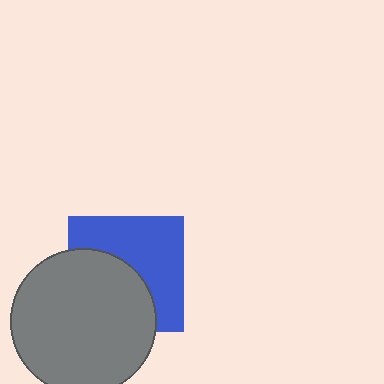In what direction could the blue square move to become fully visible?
The blue square could move toward the upper-right. That would shift it out from behind the gray circle entirely.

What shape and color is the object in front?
The object in front is a gray circle.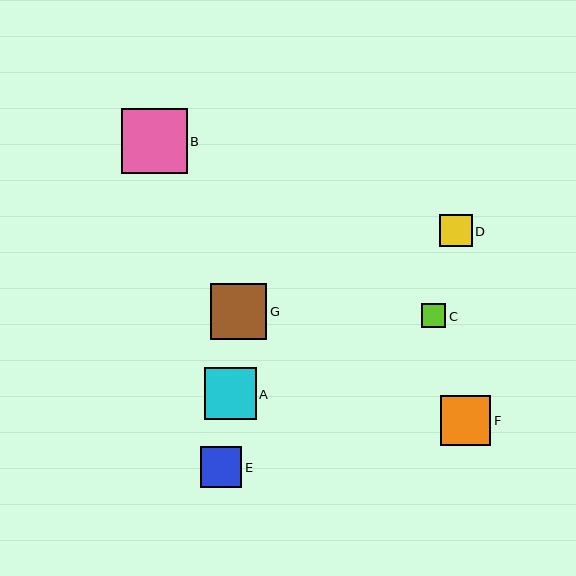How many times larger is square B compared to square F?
Square B is approximately 1.3 times the size of square F.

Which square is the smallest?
Square C is the smallest with a size of approximately 24 pixels.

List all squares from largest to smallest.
From largest to smallest: B, G, A, F, E, D, C.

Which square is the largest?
Square B is the largest with a size of approximately 65 pixels.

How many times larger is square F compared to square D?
Square F is approximately 1.5 times the size of square D.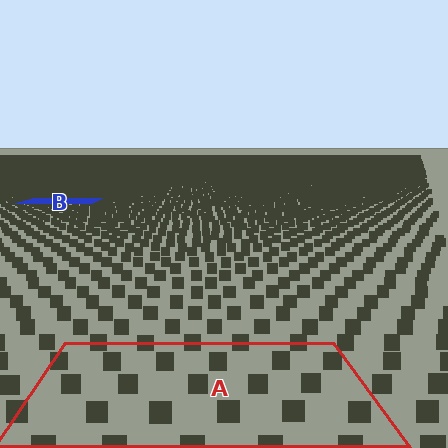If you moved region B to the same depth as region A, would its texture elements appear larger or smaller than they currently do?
They would appear larger. At a closer depth, the same texture elements are projected at a bigger on-screen size.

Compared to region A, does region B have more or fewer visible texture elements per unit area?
Region B has more texture elements per unit area — they are packed more densely because it is farther away.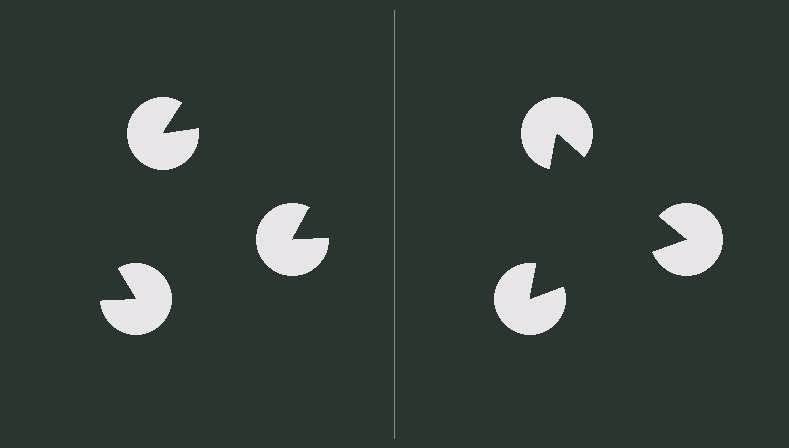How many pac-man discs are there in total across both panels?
6 — 3 on each side.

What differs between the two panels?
The pac-man discs are positioned identically on both sides; only the wedge orientations differ. On the right they align to a triangle; on the left they are misaligned.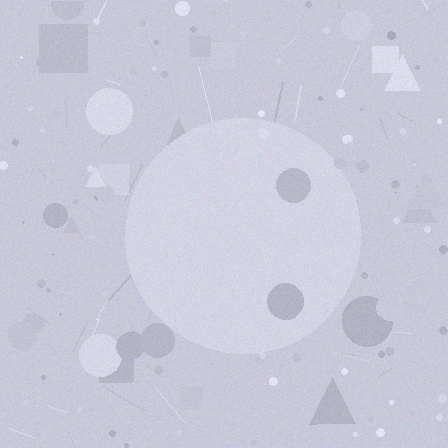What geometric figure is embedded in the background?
A circle is embedded in the background.